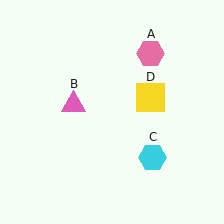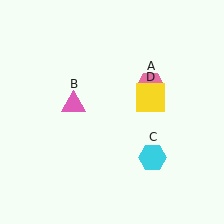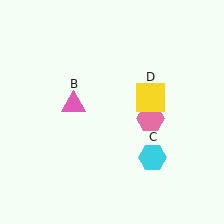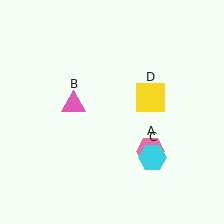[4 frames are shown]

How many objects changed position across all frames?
1 object changed position: pink hexagon (object A).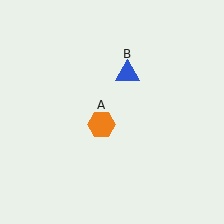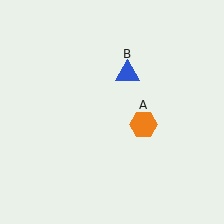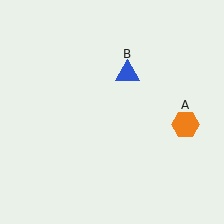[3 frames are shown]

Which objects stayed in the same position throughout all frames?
Blue triangle (object B) remained stationary.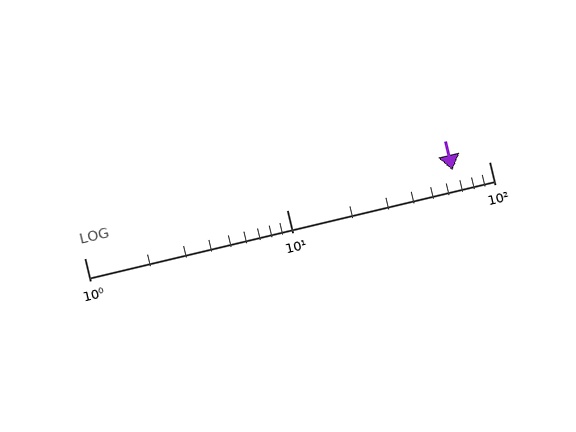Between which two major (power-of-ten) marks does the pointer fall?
The pointer is between 10 and 100.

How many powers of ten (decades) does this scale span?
The scale spans 2 decades, from 1 to 100.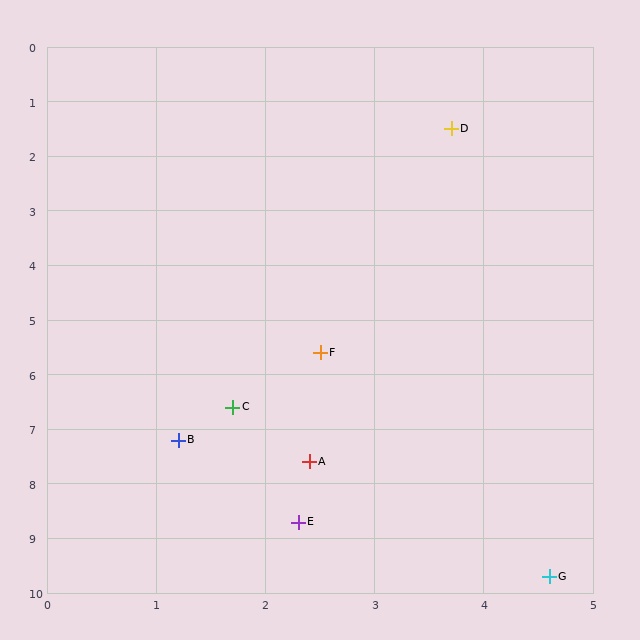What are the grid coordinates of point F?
Point F is at approximately (2.5, 5.6).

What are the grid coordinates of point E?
Point E is at approximately (2.3, 8.7).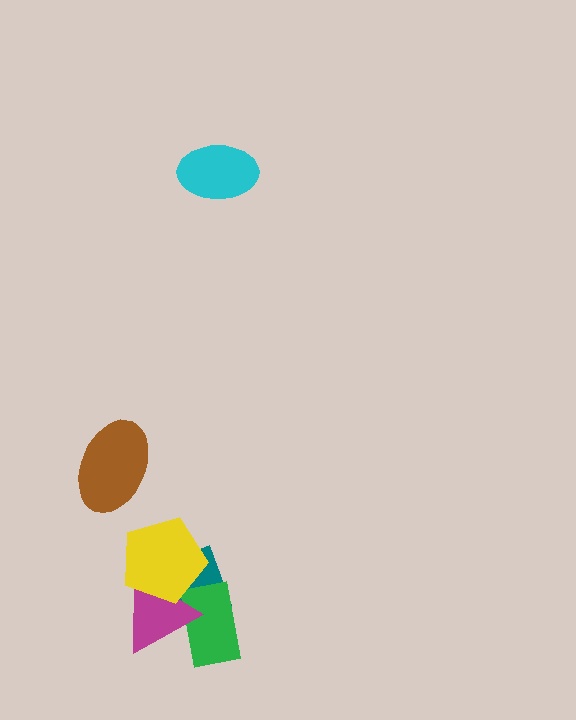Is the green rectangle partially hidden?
Yes, it is partially covered by another shape.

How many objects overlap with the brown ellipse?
0 objects overlap with the brown ellipse.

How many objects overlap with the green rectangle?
2 objects overlap with the green rectangle.